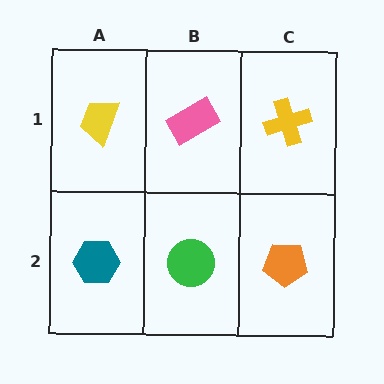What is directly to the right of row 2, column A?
A green circle.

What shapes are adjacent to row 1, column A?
A teal hexagon (row 2, column A), a pink rectangle (row 1, column B).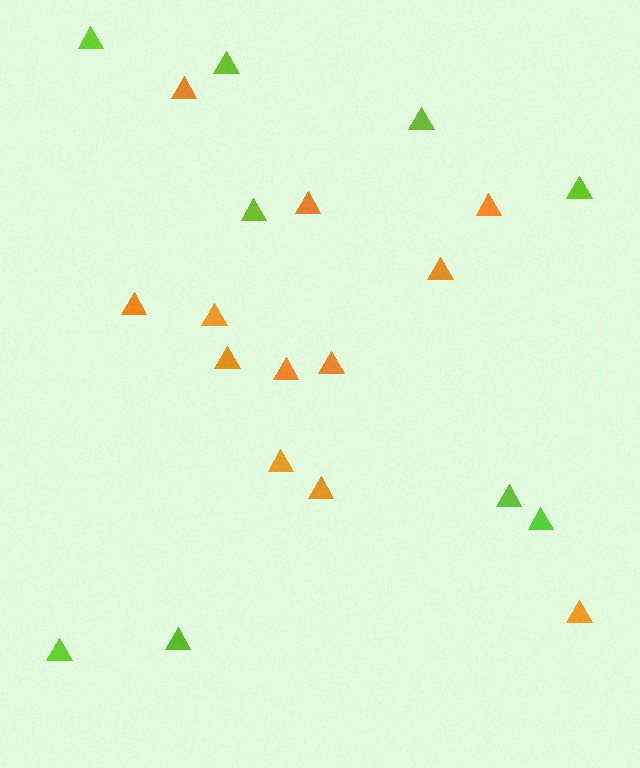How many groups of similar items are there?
There are 2 groups: one group of orange triangles (12) and one group of lime triangles (9).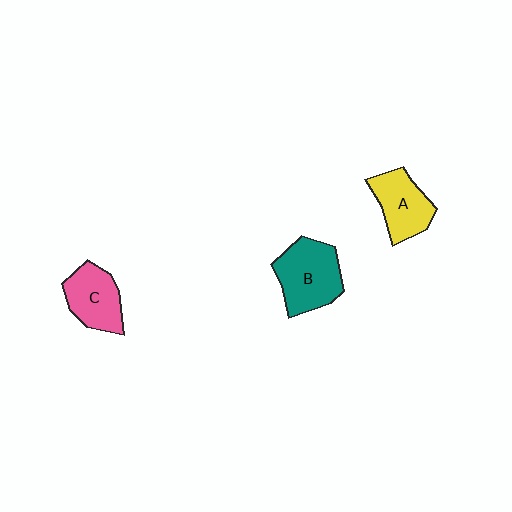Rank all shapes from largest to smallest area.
From largest to smallest: B (teal), A (yellow), C (pink).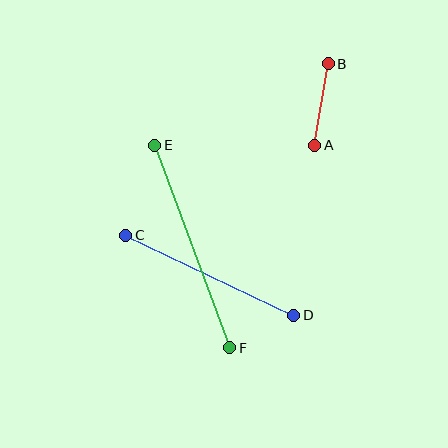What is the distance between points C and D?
The distance is approximately 186 pixels.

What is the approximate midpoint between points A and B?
The midpoint is at approximately (322, 105) pixels.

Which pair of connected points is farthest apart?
Points E and F are farthest apart.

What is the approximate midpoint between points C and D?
The midpoint is at approximately (210, 275) pixels.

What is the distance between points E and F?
The distance is approximately 216 pixels.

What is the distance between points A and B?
The distance is approximately 82 pixels.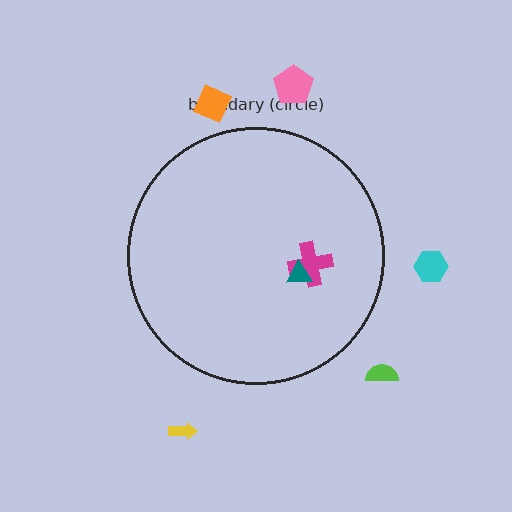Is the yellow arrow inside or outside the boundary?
Outside.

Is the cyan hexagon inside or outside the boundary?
Outside.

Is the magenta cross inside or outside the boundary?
Inside.